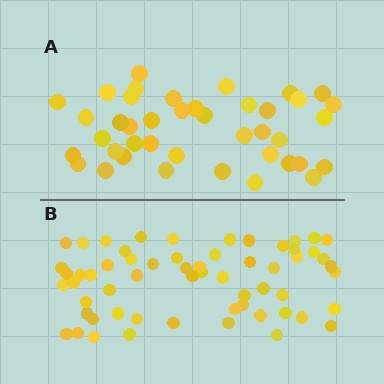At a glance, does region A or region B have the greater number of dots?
Region B (the bottom region) has more dots.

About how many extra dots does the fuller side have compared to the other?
Region B has approximately 20 more dots than region A.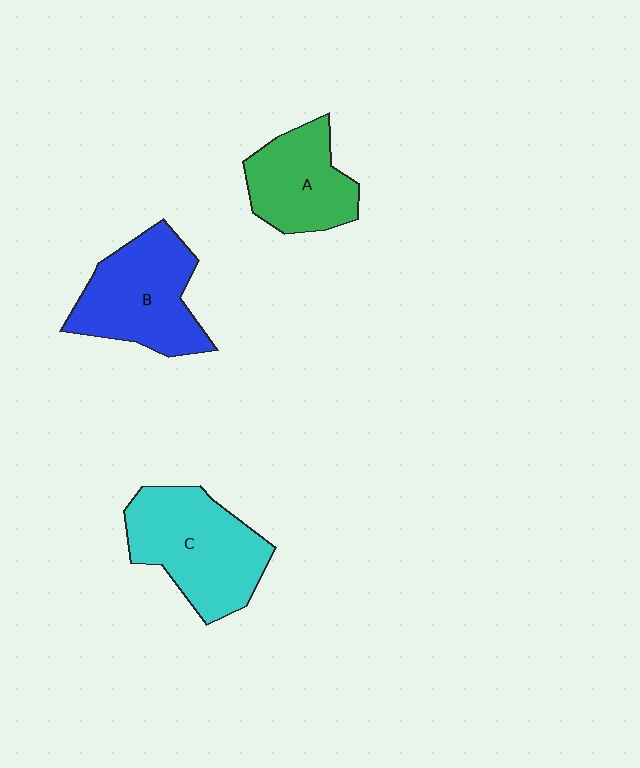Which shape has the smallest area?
Shape A (green).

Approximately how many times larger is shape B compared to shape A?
Approximately 1.3 times.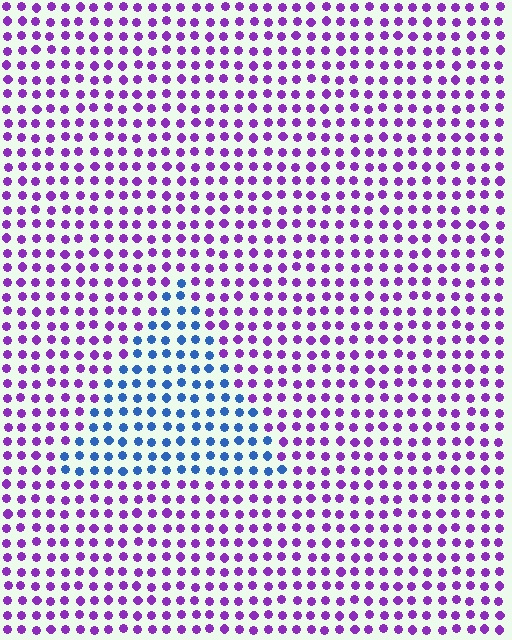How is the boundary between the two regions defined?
The boundary is defined purely by a slight shift in hue (about 65 degrees). Spacing, size, and orientation are identical on both sides.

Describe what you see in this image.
The image is filled with small purple elements in a uniform arrangement. A triangle-shaped region is visible where the elements are tinted to a slightly different hue, forming a subtle color boundary.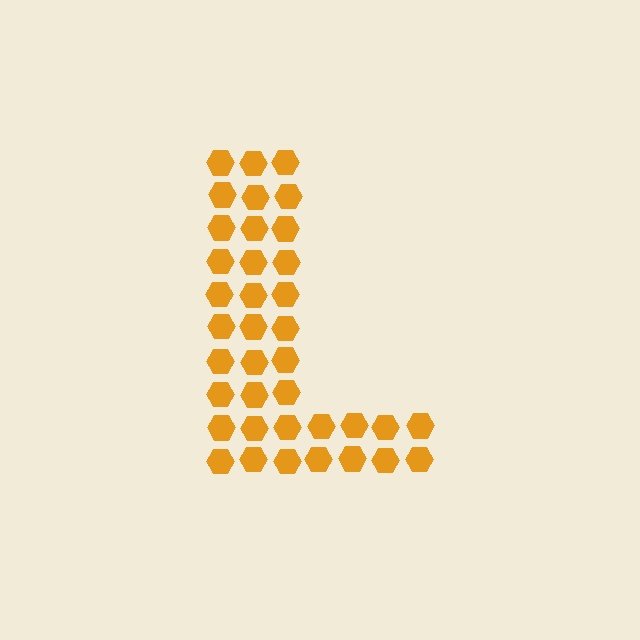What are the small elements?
The small elements are hexagons.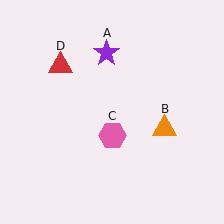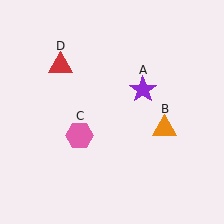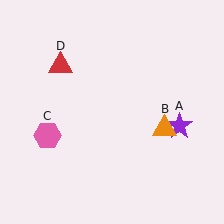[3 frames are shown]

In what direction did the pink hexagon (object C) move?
The pink hexagon (object C) moved left.